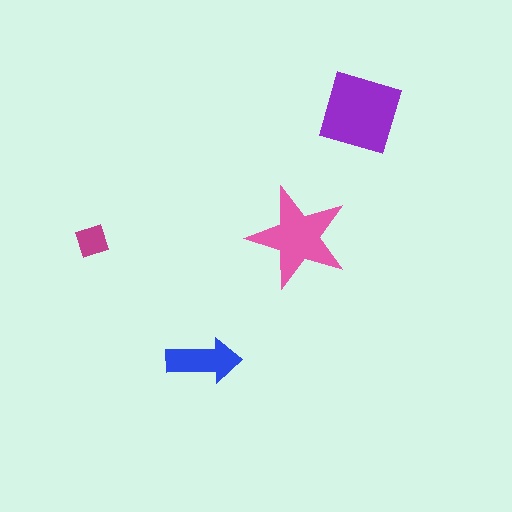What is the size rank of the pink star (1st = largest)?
2nd.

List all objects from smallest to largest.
The magenta diamond, the blue arrow, the pink star, the purple square.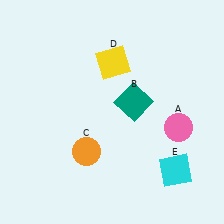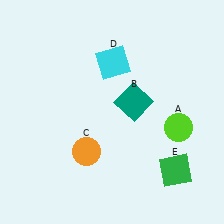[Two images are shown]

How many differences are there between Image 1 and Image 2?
There are 3 differences between the two images.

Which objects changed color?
A changed from pink to lime. D changed from yellow to cyan. E changed from cyan to green.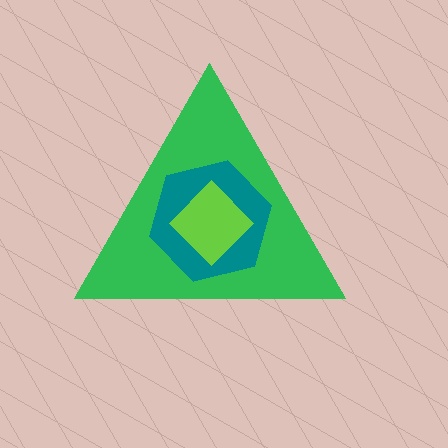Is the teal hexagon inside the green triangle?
Yes.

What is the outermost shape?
The green triangle.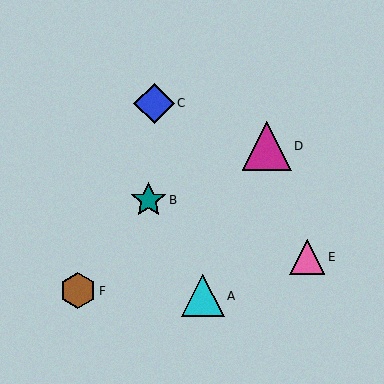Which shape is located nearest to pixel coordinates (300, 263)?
The pink triangle (labeled E) at (307, 257) is nearest to that location.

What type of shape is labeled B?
Shape B is a teal star.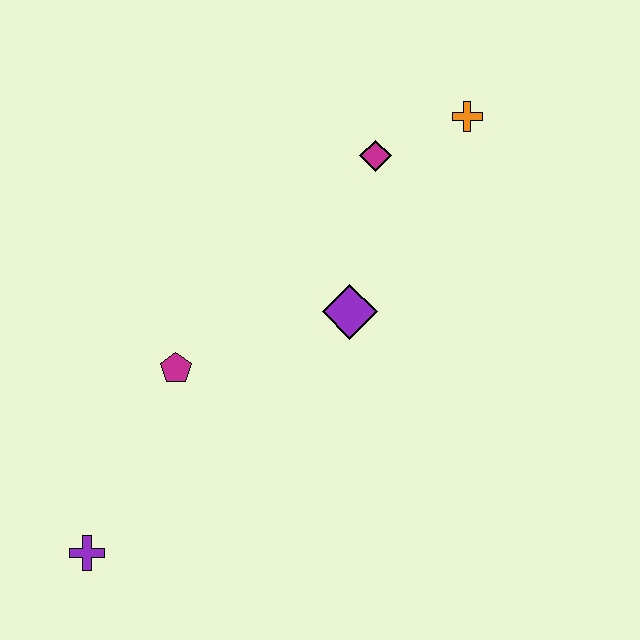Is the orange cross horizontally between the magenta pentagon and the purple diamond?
No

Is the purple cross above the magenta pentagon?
No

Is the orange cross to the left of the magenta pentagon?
No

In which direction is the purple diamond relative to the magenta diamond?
The purple diamond is below the magenta diamond.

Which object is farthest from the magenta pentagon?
The orange cross is farthest from the magenta pentagon.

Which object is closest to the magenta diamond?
The orange cross is closest to the magenta diamond.